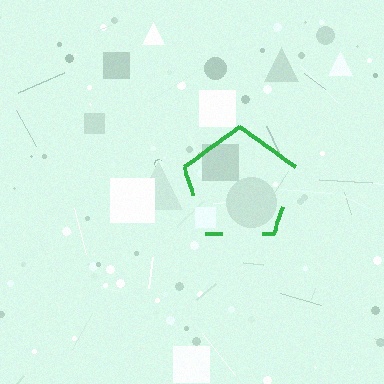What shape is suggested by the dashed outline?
The dashed outline suggests a pentagon.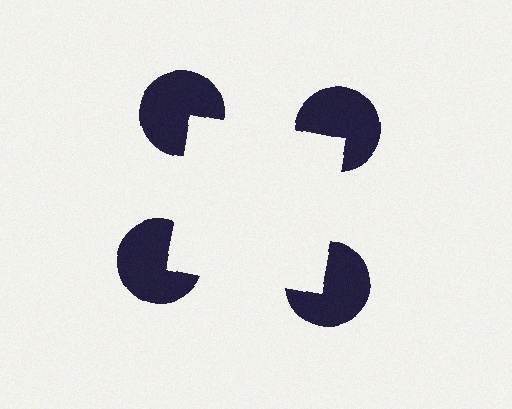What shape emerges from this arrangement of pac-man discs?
An illusory square — its edges are inferred from the aligned wedge cuts in the pac-man discs, not physically drawn.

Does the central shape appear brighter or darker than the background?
It typically appears slightly brighter than the background, even though no actual brightness change is drawn.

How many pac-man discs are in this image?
There are 4 — one at each vertex of the illusory square.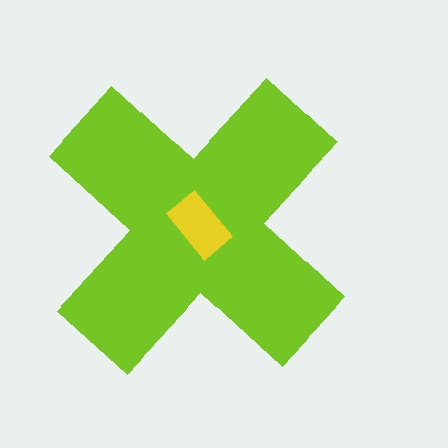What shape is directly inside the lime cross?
The yellow rectangle.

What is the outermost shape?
The lime cross.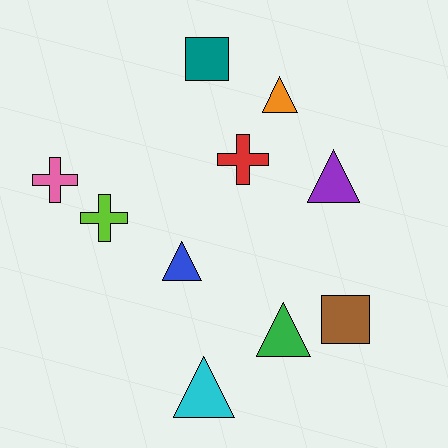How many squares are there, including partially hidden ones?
There are 2 squares.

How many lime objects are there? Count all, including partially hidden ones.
There is 1 lime object.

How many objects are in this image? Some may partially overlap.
There are 10 objects.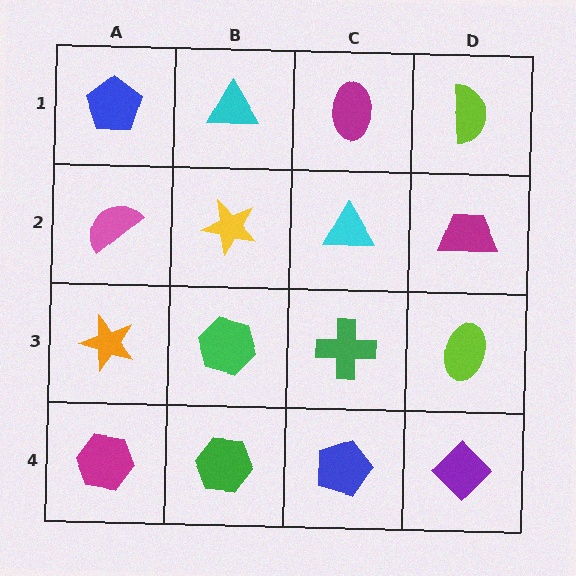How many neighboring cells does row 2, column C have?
4.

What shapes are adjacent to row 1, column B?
A yellow star (row 2, column B), a blue pentagon (row 1, column A), a magenta ellipse (row 1, column C).